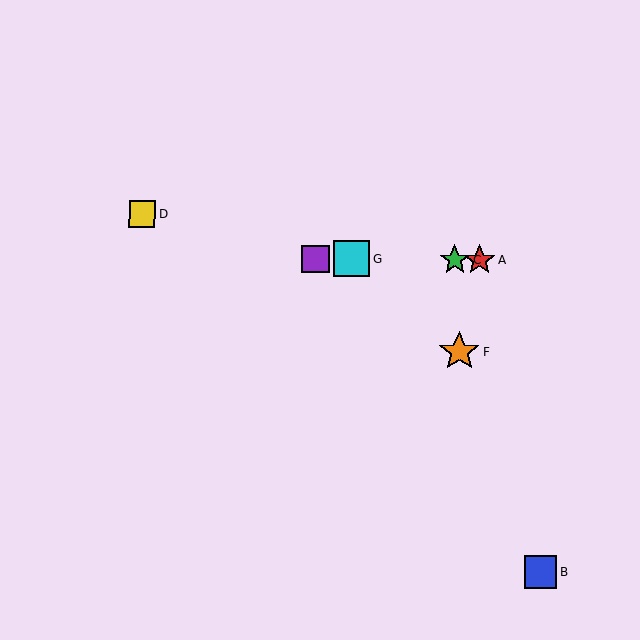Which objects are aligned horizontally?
Objects A, C, E, G are aligned horizontally.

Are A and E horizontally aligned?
Yes, both are at y≈260.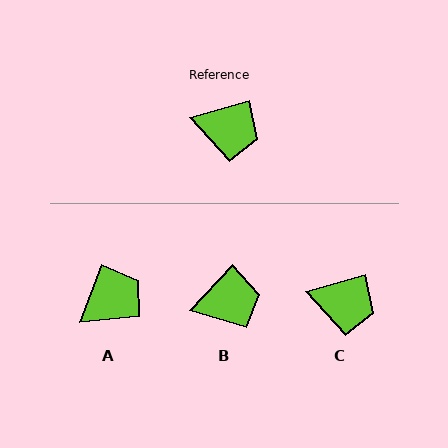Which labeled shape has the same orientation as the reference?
C.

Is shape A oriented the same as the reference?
No, it is off by about 54 degrees.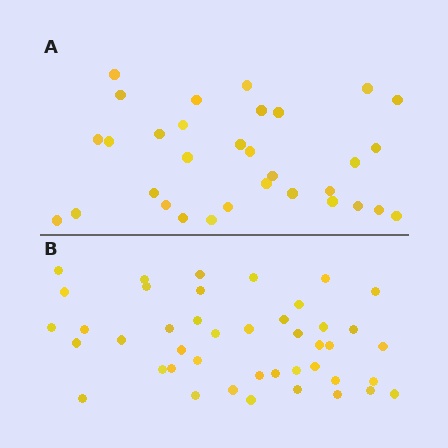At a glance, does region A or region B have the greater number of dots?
Region B (the bottom region) has more dots.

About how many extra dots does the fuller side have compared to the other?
Region B has roughly 12 or so more dots than region A.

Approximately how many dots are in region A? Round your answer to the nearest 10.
About 30 dots. (The exact count is 32, which rounds to 30.)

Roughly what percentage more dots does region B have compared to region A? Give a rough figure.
About 35% more.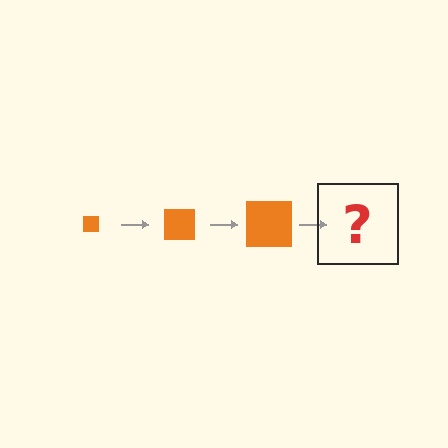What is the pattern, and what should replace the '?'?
The pattern is that the square gets progressively larger each step. The '?' should be an orange square, larger than the previous one.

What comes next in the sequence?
The next element should be an orange square, larger than the previous one.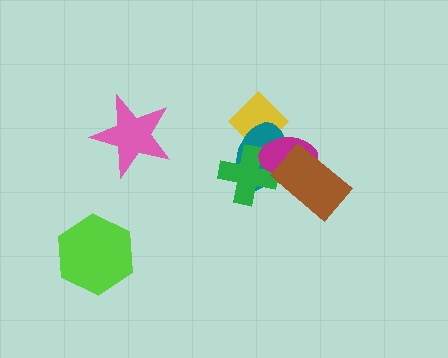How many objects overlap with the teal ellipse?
4 objects overlap with the teal ellipse.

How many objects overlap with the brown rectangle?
2 objects overlap with the brown rectangle.